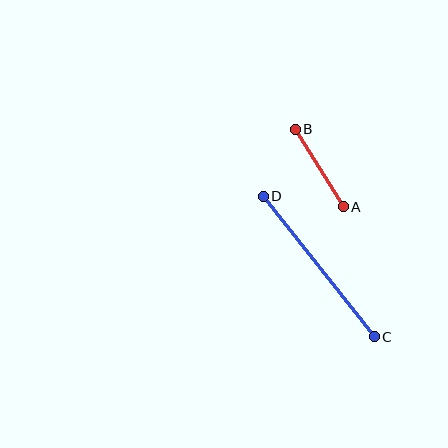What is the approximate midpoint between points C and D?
The midpoint is at approximately (319, 266) pixels.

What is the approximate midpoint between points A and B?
The midpoint is at approximately (319, 168) pixels.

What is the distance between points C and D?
The distance is approximately 179 pixels.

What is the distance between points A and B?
The distance is approximately 91 pixels.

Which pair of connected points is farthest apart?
Points C and D are farthest apart.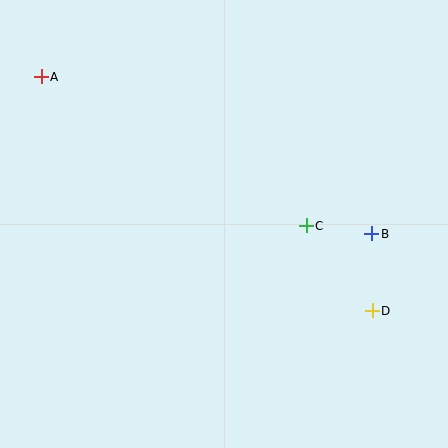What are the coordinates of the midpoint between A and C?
The midpoint between A and C is at (174, 151).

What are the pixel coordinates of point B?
Point B is at (372, 234).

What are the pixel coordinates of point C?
Point C is at (306, 226).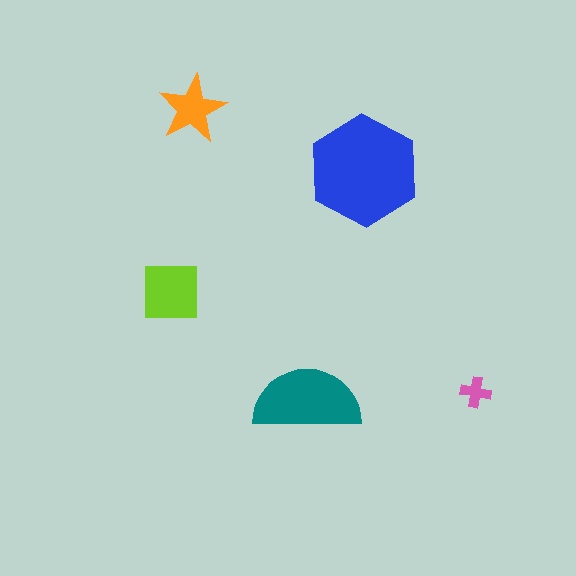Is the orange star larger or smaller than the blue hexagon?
Smaller.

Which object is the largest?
The blue hexagon.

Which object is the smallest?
The pink cross.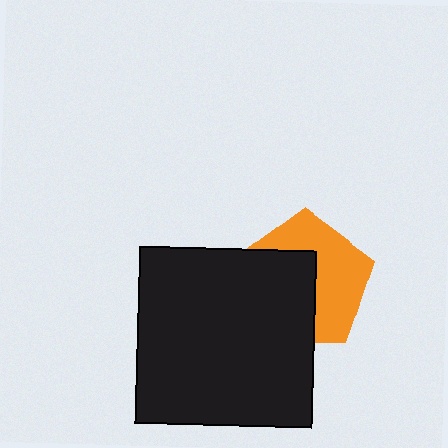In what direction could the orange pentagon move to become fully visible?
The orange pentagon could move toward the upper-right. That would shift it out from behind the black square entirely.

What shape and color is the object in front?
The object in front is a black square.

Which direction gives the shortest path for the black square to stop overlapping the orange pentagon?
Moving toward the lower-left gives the shortest separation.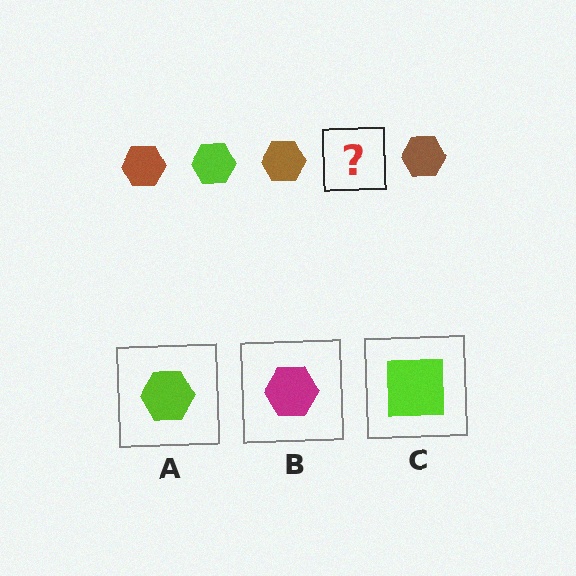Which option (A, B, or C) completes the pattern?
A.